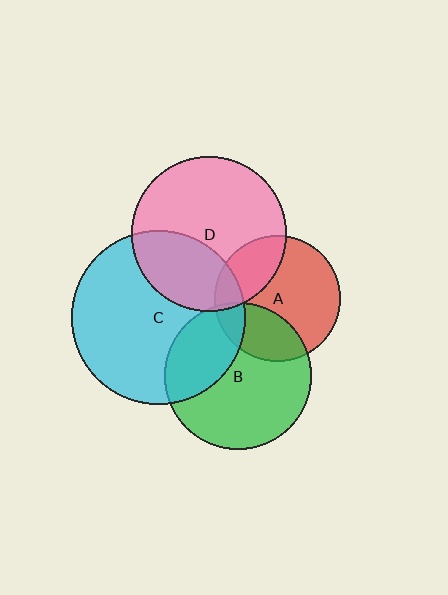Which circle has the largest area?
Circle C (cyan).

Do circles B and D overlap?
Yes.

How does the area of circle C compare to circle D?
Approximately 1.3 times.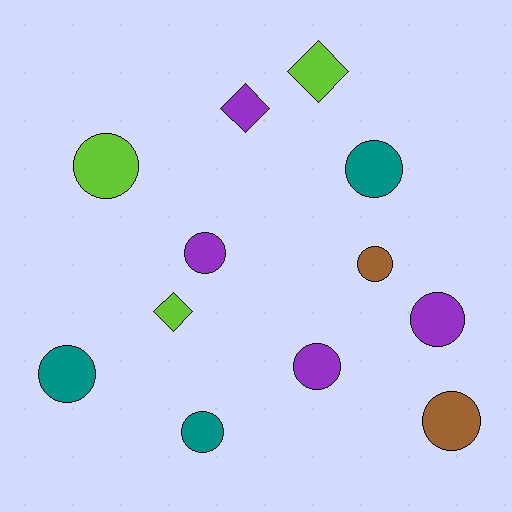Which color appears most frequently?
Purple, with 4 objects.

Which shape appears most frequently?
Circle, with 9 objects.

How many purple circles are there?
There are 3 purple circles.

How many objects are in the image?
There are 12 objects.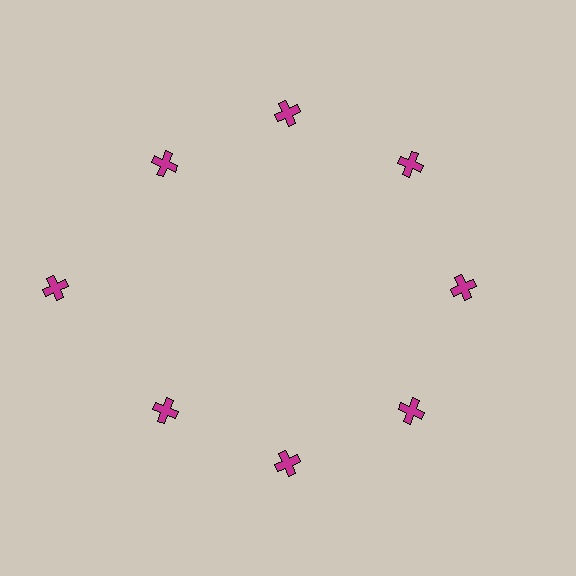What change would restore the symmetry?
The symmetry would be restored by moving it inward, back onto the ring so that all 8 crosses sit at equal angles and equal distance from the center.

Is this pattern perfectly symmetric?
No. The 8 magenta crosses are arranged in a ring, but one element near the 9 o'clock position is pushed outward from the center, breaking the 8-fold rotational symmetry.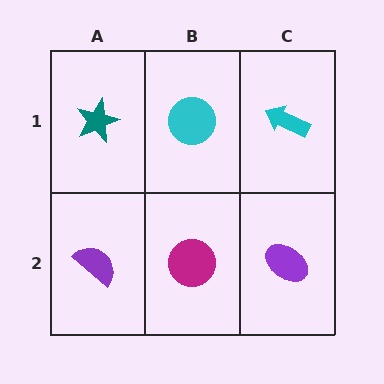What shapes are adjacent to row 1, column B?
A magenta circle (row 2, column B), a teal star (row 1, column A), a cyan arrow (row 1, column C).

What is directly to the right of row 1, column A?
A cyan circle.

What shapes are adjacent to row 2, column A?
A teal star (row 1, column A), a magenta circle (row 2, column B).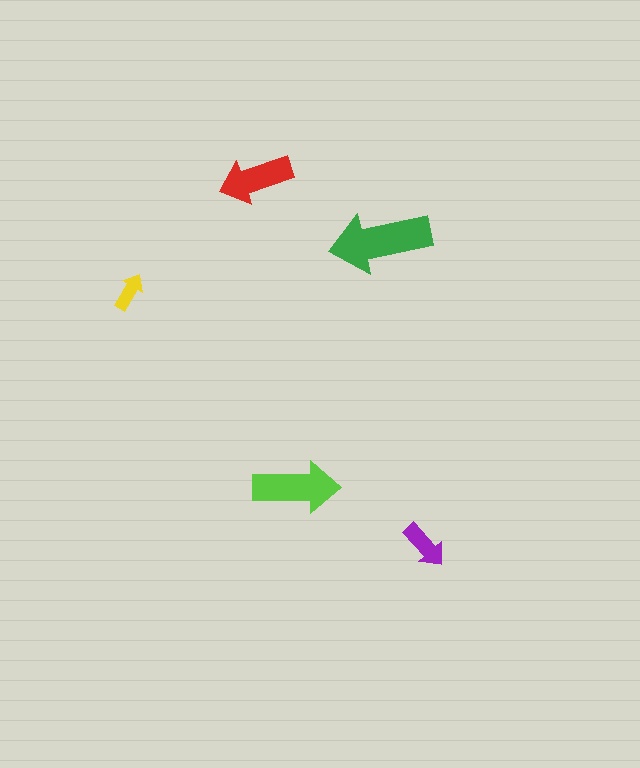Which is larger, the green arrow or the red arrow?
The green one.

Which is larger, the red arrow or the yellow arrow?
The red one.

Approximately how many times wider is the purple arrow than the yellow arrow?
About 1.5 times wider.